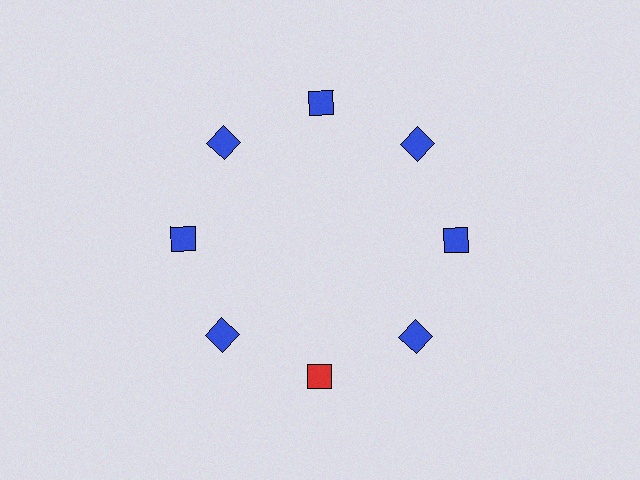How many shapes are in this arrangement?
There are 8 shapes arranged in a ring pattern.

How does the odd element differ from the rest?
It has a different color: red instead of blue.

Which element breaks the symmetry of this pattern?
The red square at roughly the 6 o'clock position breaks the symmetry. All other shapes are blue squares.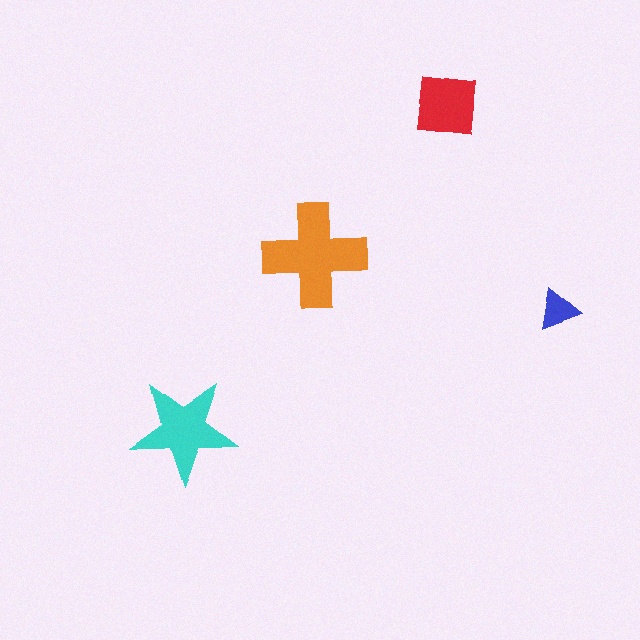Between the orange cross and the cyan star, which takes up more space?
The orange cross.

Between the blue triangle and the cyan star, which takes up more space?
The cyan star.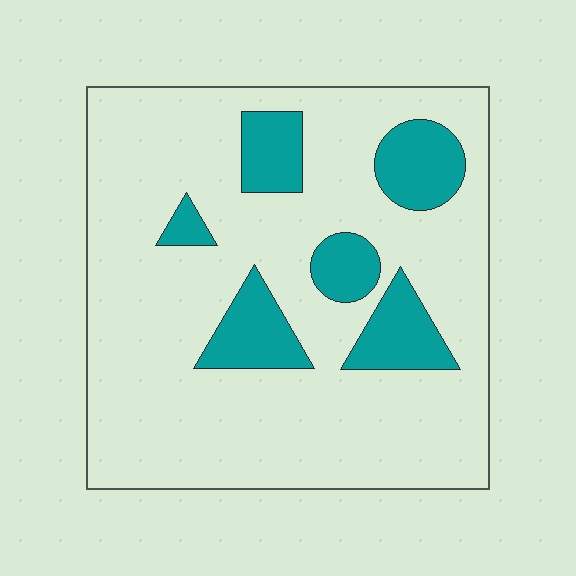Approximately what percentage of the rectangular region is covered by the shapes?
Approximately 20%.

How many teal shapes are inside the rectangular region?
6.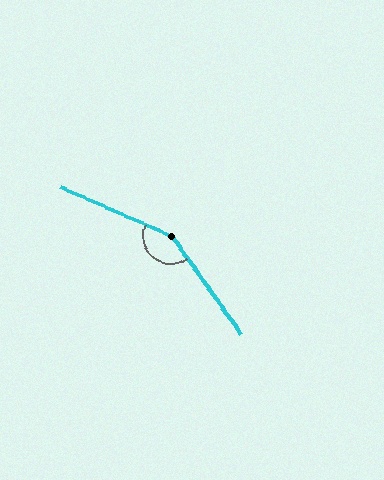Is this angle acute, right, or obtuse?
It is obtuse.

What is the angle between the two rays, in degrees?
Approximately 149 degrees.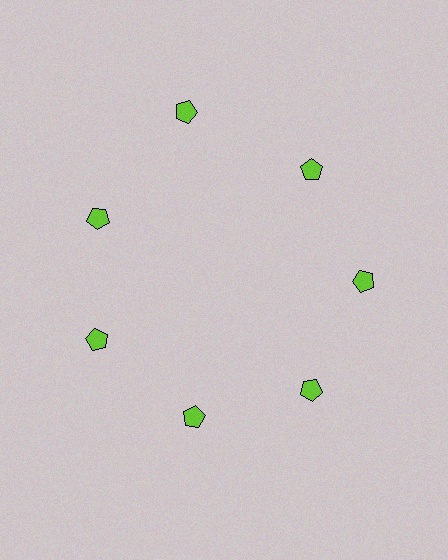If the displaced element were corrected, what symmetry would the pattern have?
It would have 7-fold rotational symmetry — the pattern would map onto itself every 51 degrees.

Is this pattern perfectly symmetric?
No. The 7 lime pentagons are arranged in a ring, but one element near the 12 o'clock position is pushed outward from the center, breaking the 7-fold rotational symmetry.